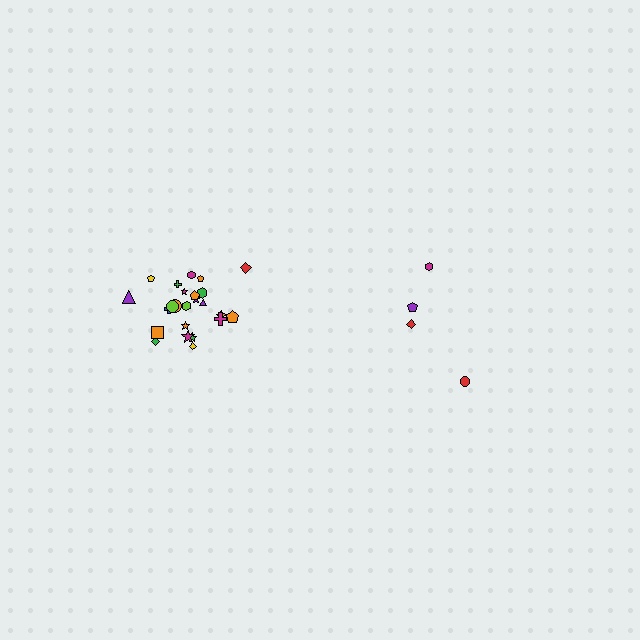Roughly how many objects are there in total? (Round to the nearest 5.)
Roughly 30 objects in total.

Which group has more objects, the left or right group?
The left group.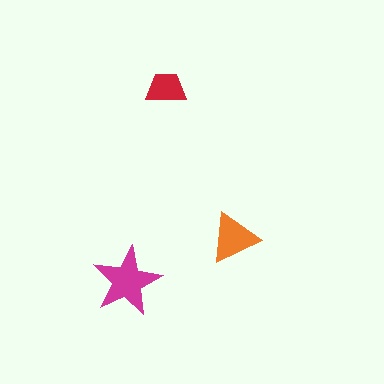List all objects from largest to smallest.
The magenta star, the orange triangle, the red trapezoid.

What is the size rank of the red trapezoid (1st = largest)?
3rd.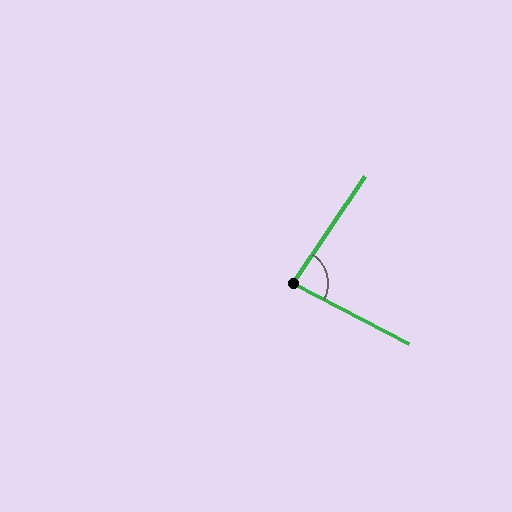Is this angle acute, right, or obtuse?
It is acute.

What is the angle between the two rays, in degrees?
Approximately 84 degrees.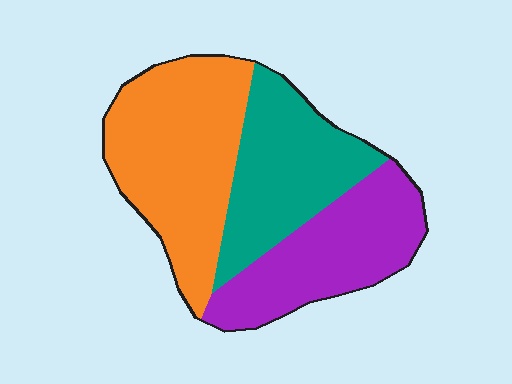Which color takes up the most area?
Orange, at roughly 40%.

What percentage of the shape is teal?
Teal takes up about one third (1/3) of the shape.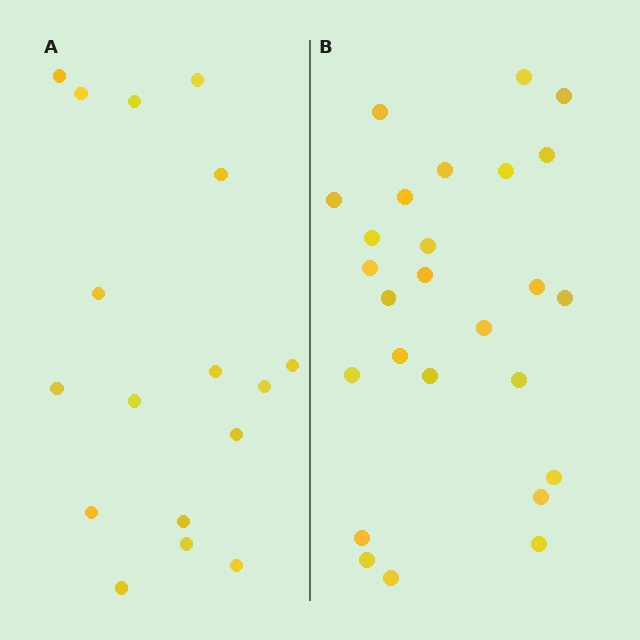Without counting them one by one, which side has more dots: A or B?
Region B (the right region) has more dots.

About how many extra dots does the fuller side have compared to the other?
Region B has roughly 8 or so more dots than region A.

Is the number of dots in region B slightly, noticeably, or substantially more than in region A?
Region B has substantially more. The ratio is roughly 1.5 to 1.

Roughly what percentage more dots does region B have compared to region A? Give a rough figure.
About 55% more.